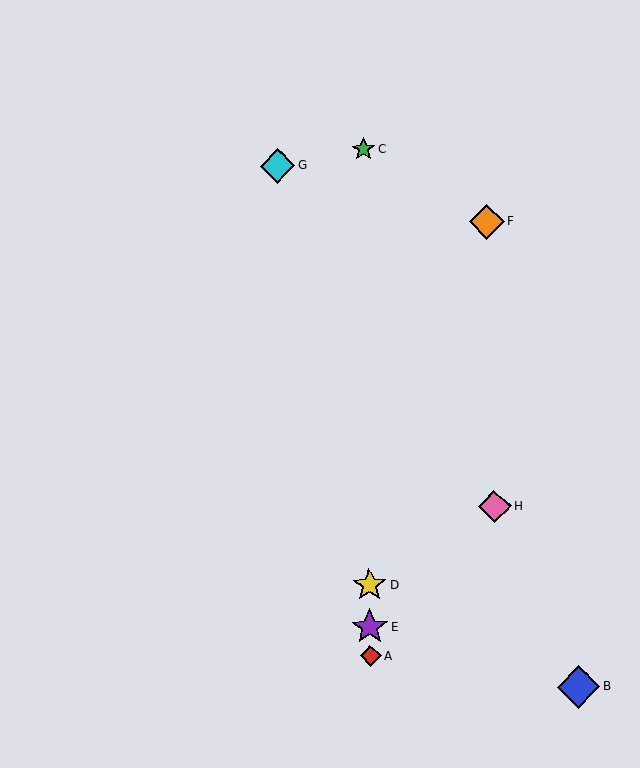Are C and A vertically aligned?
Yes, both are at x≈364.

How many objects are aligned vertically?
4 objects (A, C, D, E) are aligned vertically.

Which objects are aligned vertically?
Objects A, C, D, E are aligned vertically.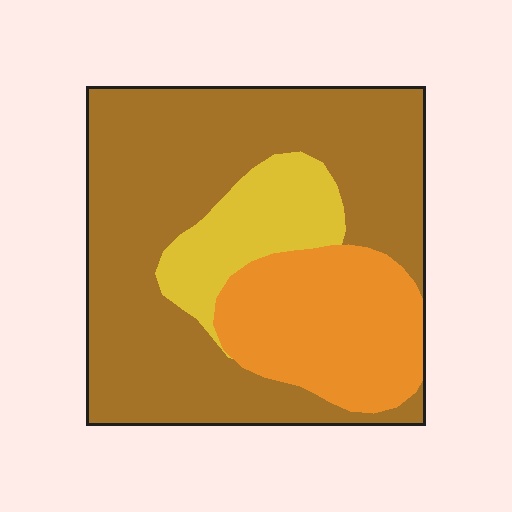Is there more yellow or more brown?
Brown.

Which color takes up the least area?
Yellow, at roughly 15%.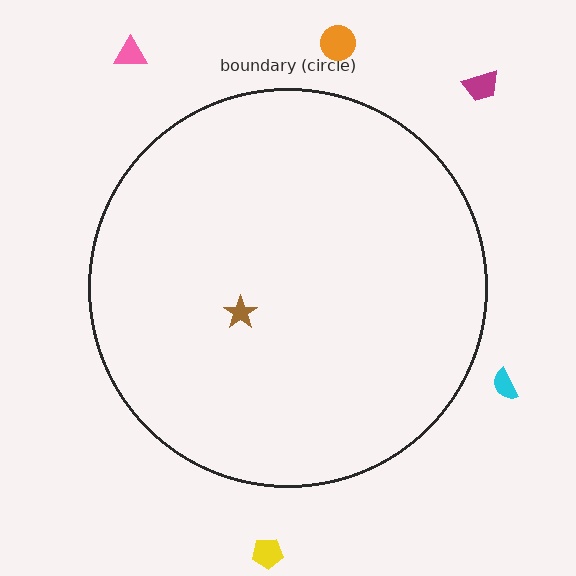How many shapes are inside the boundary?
1 inside, 5 outside.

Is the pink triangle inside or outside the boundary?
Outside.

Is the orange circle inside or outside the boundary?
Outside.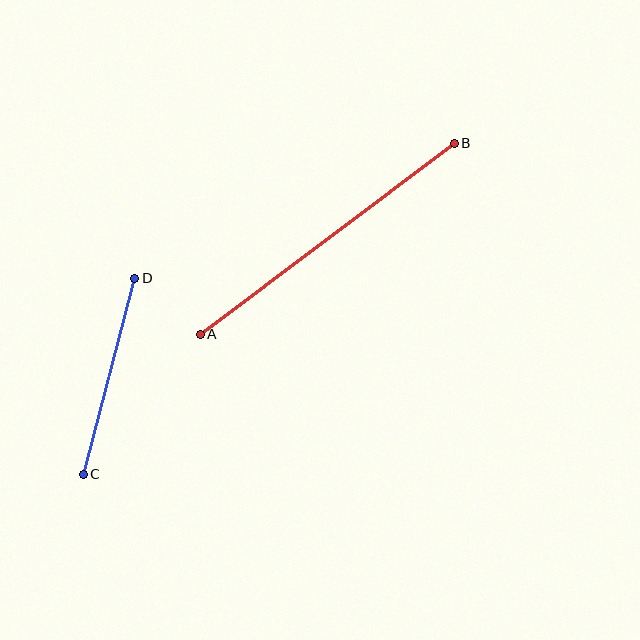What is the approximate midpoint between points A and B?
The midpoint is at approximately (327, 239) pixels.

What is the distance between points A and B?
The distance is approximately 318 pixels.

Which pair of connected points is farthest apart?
Points A and B are farthest apart.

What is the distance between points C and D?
The distance is approximately 203 pixels.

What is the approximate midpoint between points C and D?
The midpoint is at approximately (109, 376) pixels.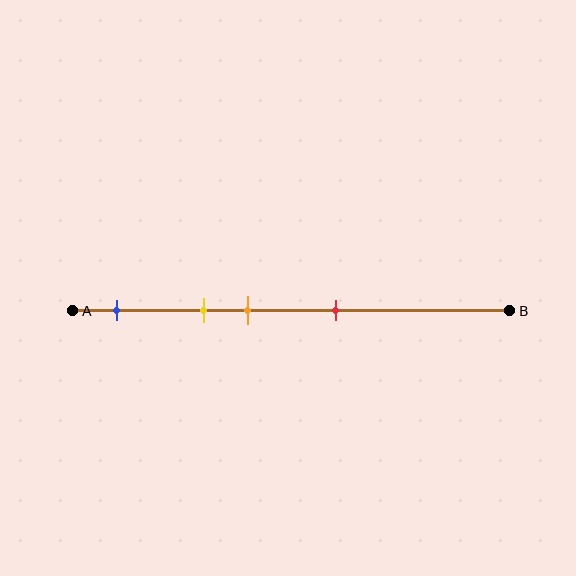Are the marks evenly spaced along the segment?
No, the marks are not evenly spaced.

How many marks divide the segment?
There are 4 marks dividing the segment.